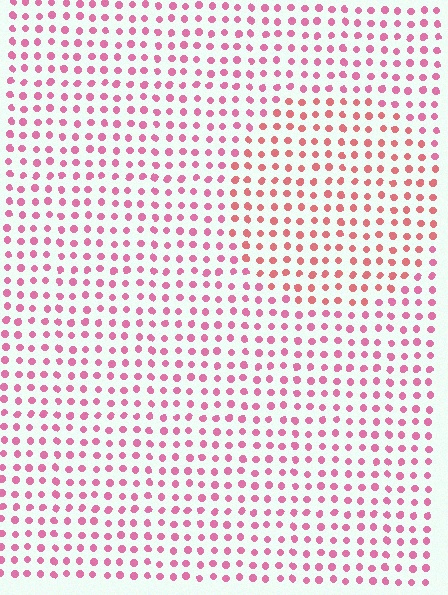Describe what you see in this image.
The image is filled with small pink elements in a uniform arrangement. A circle-shaped region is visible where the elements are tinted to a slightly different hue, forming a subtle color boundary.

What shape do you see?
I see a circle.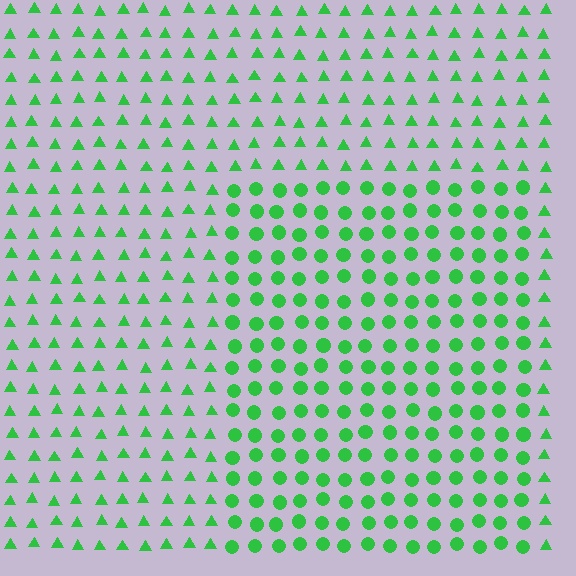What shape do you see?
I see a rectangle.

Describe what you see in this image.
The image is filled with small green elements arranged in a uniform grid. A rectangle-shaped region contains circles, while the surrounding area contains triangles. The boundary is defined purely by the change in element shape.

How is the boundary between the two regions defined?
The boundary is defined by a change in element shape: circles inside vs. triangles outside. All elements share the same color and spacing.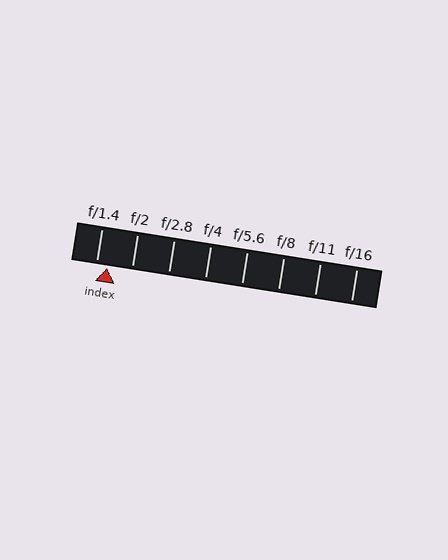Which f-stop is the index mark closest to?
The index mark is closest to f/1.4.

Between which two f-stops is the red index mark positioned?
The index mark is between f/1.4 and f/2.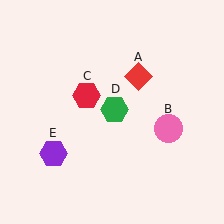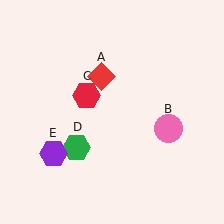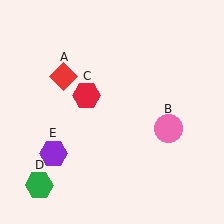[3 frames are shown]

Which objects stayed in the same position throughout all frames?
Pink circle (object B) and red hexagon (object C) and purple hexagon (object E) remained stationary.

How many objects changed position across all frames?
2 objects changed position: red diamond (object A), green hexagon (object D).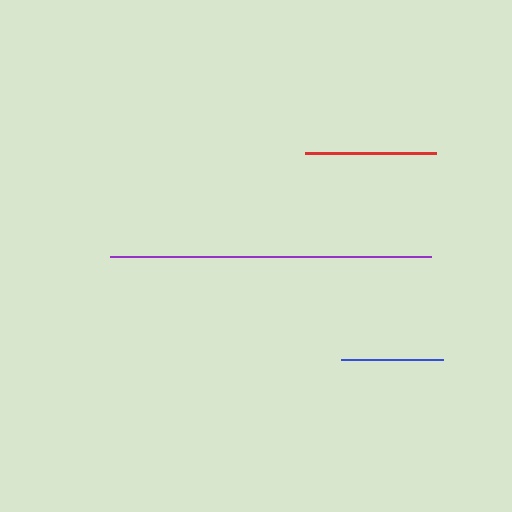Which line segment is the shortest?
The blue line is the shortest at approximately 102 pixels.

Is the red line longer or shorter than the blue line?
The red line is longer than the blue line.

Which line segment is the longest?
The purple line is the longest at approximately 321 pixels.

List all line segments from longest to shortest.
From longest to shortest: purple, red, blue.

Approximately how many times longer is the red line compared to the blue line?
The red line is approximately 1.3 times the length of the blue line.